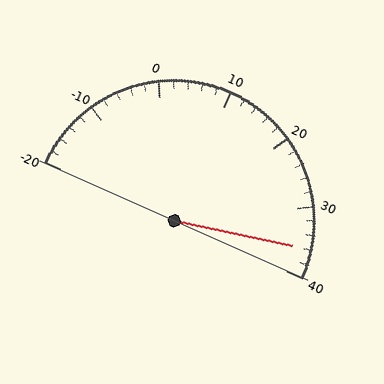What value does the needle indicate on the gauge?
The needle indicates approximately 36.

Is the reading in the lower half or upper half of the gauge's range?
The reading is in the upper half of the range (-20 to 40).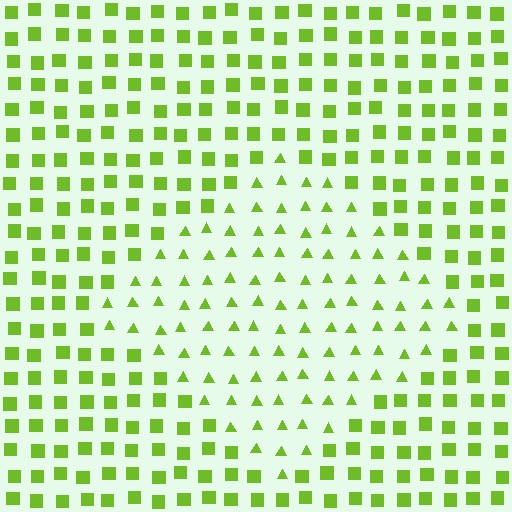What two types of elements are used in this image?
The image uses triangles inside the diamond region and squares outside it.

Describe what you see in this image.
The image is filled with small lime elements arranged in a uniform grid. A diamond-shaped region contains triangles, while the surrounding area contains squares. The boundary is defined purely by the change in element shape.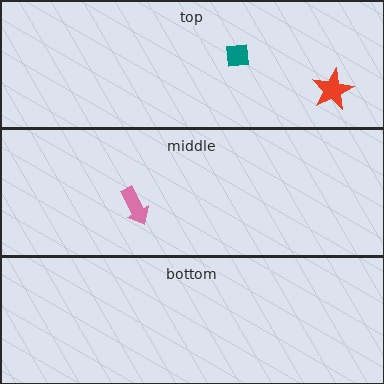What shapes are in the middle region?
The pink arrow.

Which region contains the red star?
The top region.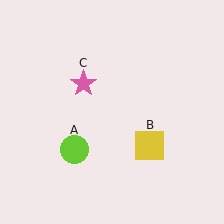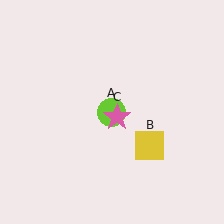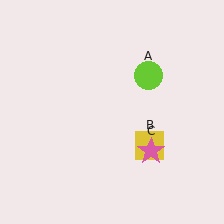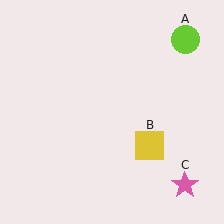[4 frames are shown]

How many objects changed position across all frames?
2 objects changed position: lime circle (object A), pink star (object C).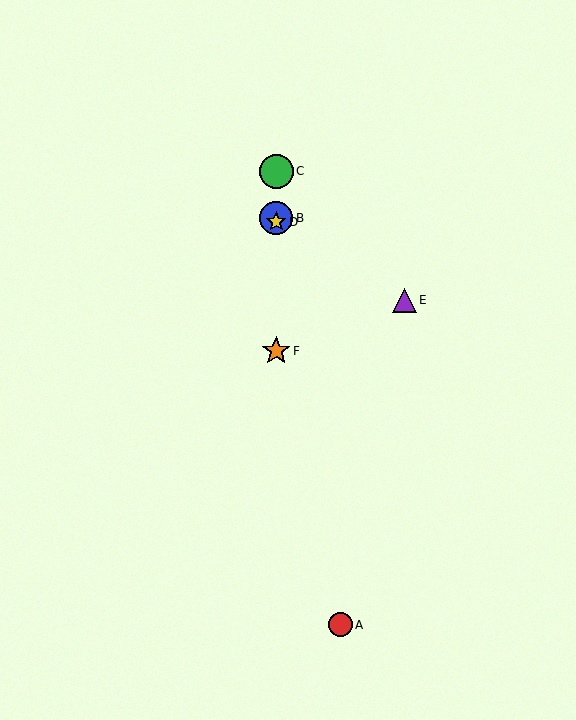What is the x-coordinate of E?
Object E is at x≈404.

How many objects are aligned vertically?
4 objects (B, C, D, F) are aligned vertically.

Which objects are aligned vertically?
Objects B, C, D, F are aligned vertically.